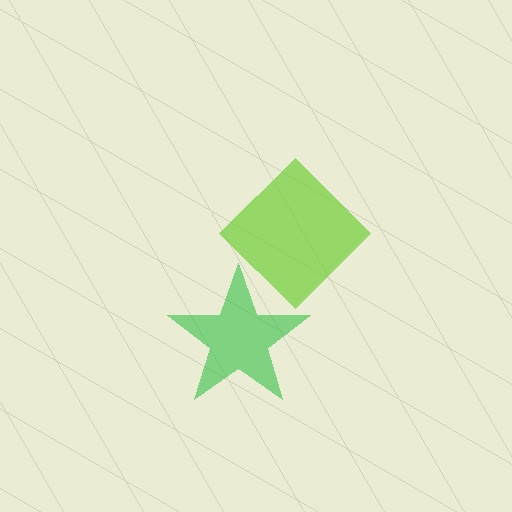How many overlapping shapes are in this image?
There are 2 overlapping shapes in the image.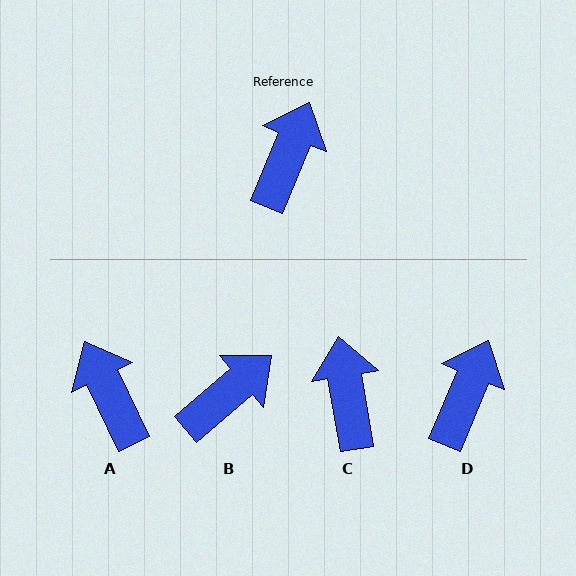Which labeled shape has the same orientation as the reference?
D.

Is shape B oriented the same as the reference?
No, it is off by about 27 degrees.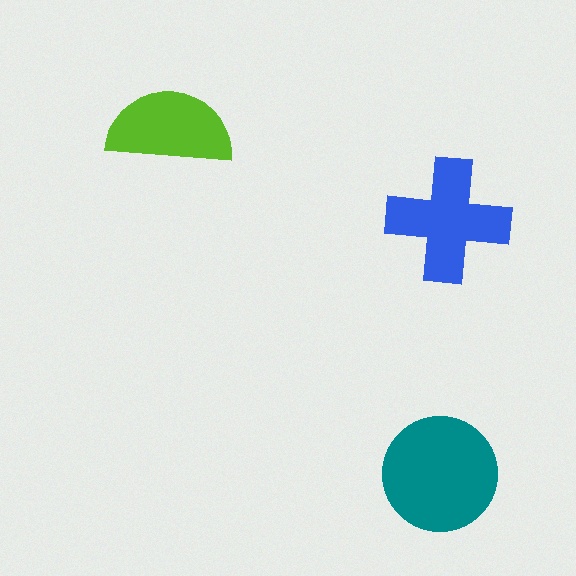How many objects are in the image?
There are 3 objects in the image.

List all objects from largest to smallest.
The teal circle, the blue cross, the lime semicircle.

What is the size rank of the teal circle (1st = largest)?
1st.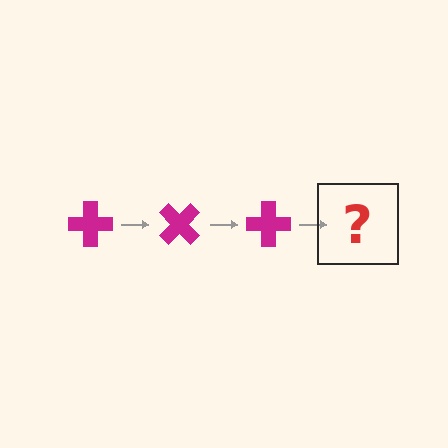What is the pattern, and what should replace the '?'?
The pattern is that the cross rotates 45 degrees each step. The '?' should be a magenta cross rotated 135 degrees.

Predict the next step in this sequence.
The next step is a magenta cross rotated 135 degrees.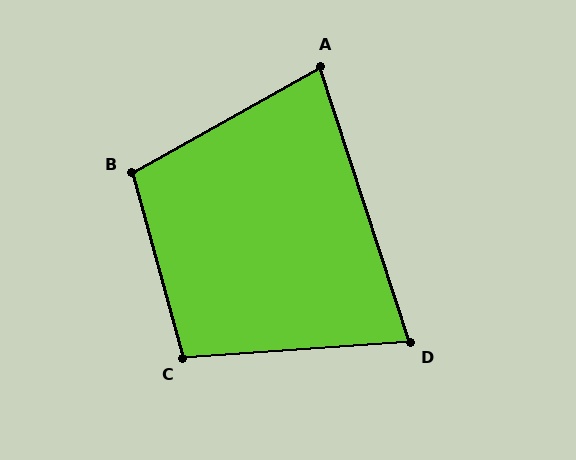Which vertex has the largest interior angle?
B, at approximately 104 degrees.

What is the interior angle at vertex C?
Approximately 101 degrees (obtuse).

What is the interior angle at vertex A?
Approximately 79 degrees (acute).